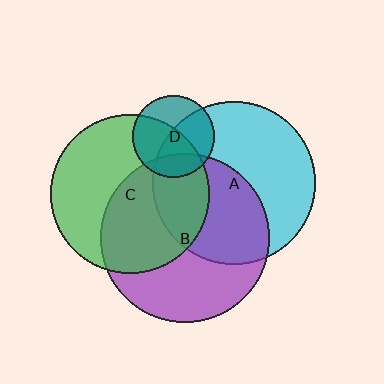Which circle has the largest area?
Circle B (purple).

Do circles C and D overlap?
Yes.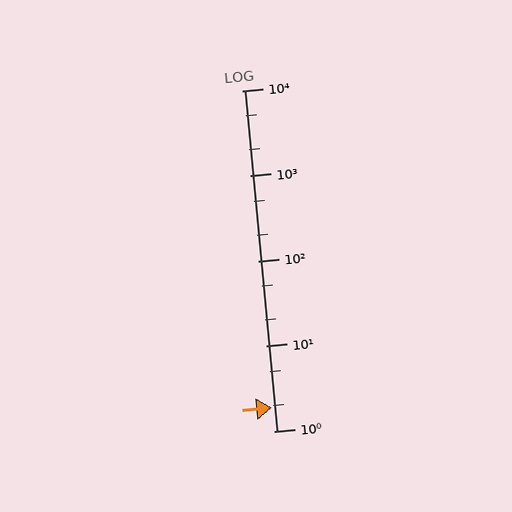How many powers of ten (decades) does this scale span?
The scale spans 4 decades, from 1 to 10000.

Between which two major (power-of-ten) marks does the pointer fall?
The pointer is between 1 and 10.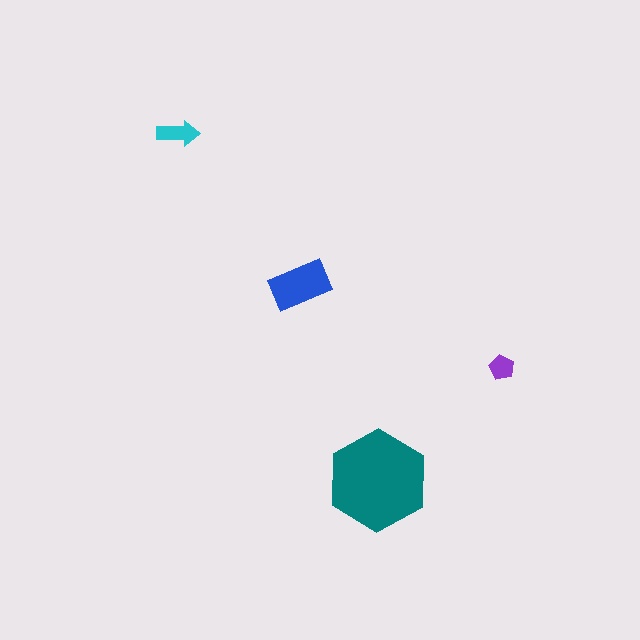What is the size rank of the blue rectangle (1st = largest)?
2nd.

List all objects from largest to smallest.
The teal hexagon, the blue rectangle, the cyan arrow, the purple pentagon.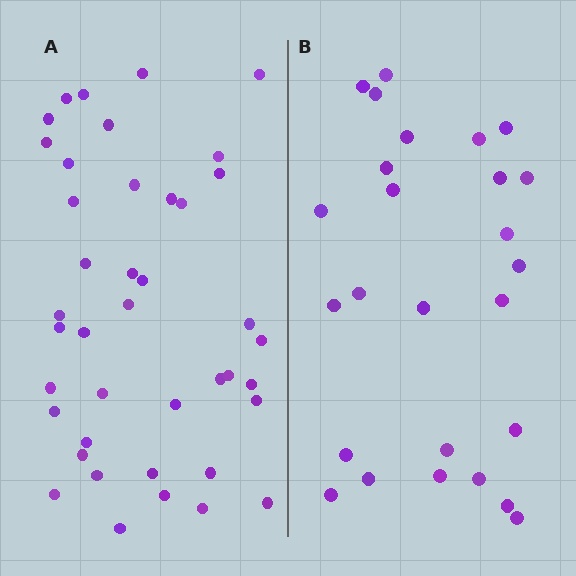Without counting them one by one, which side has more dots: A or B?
Region A (the left region) has more dots.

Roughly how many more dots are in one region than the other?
Region A has approximately 15 more dots than region B.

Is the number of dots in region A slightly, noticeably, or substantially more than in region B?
Region A has substantially more. The ratio is roughly 1.6 to 1.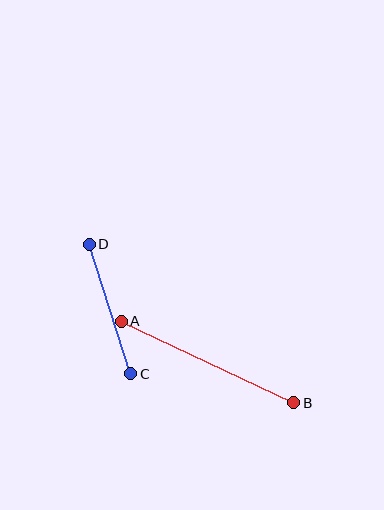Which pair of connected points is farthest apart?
Points A and B are farthest apart.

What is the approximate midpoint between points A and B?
The midpoint is at approximately (208, 362) pixels.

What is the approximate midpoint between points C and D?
The midpoint is at approximately (110, 309) pixels.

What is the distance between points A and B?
The distance is approximately 191 pixels.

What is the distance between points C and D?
The distance is approximately 136 pixels.